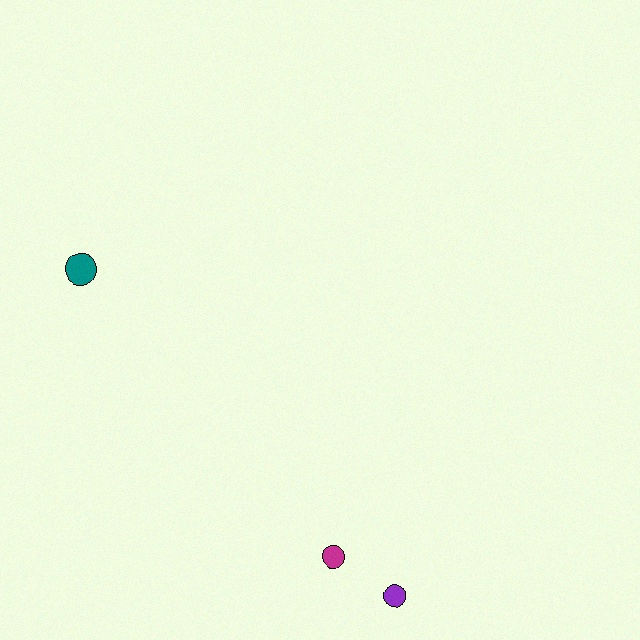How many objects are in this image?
There are 3 objects.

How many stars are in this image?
There are no stars.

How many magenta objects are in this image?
There is 1 magenta object.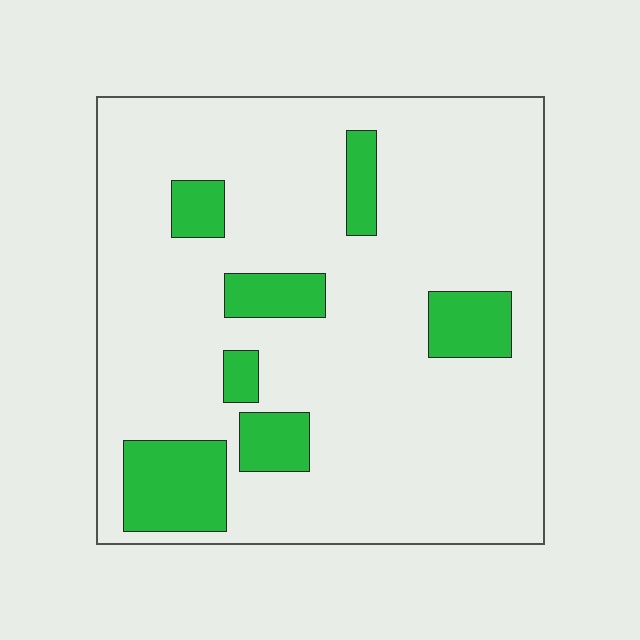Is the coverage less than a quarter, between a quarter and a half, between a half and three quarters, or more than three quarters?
Less than a quarter.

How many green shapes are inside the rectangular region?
7.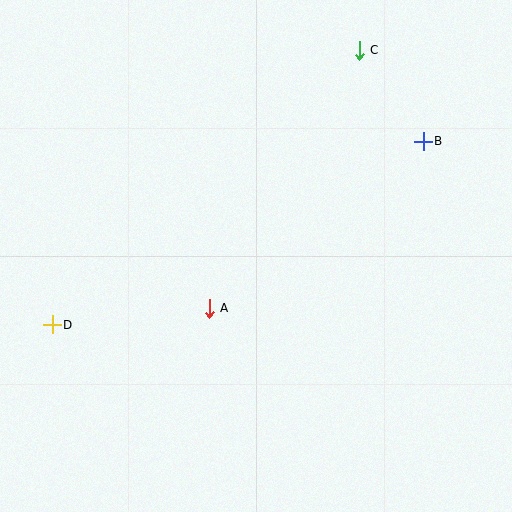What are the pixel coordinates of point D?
Point D is at (52, 325).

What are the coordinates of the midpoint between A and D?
The midpoint between A and D is at (131, 316).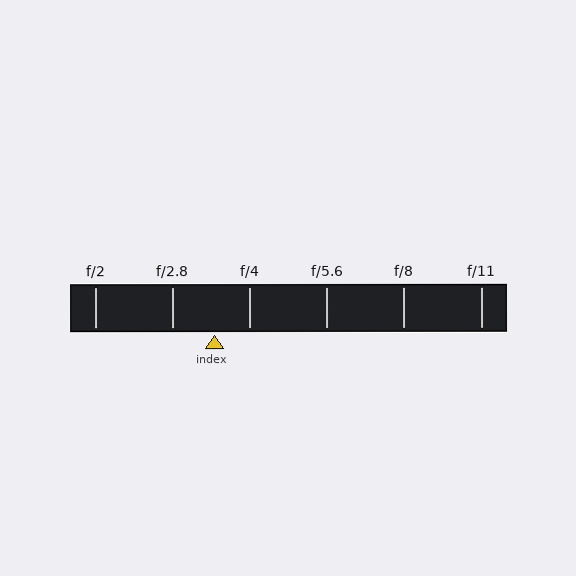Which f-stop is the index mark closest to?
The index mark is closest to f/4.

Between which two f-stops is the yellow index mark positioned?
The index mark is between f/2.8 and f/4.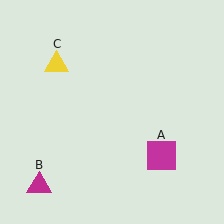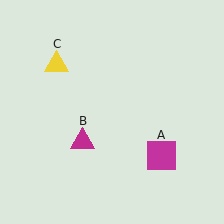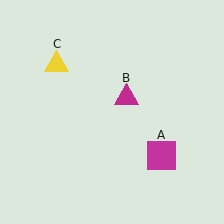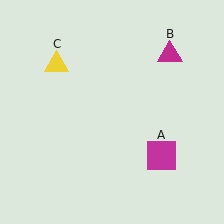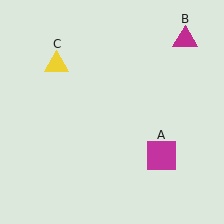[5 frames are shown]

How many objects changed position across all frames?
1 object changed position: magenta triangle (object B).